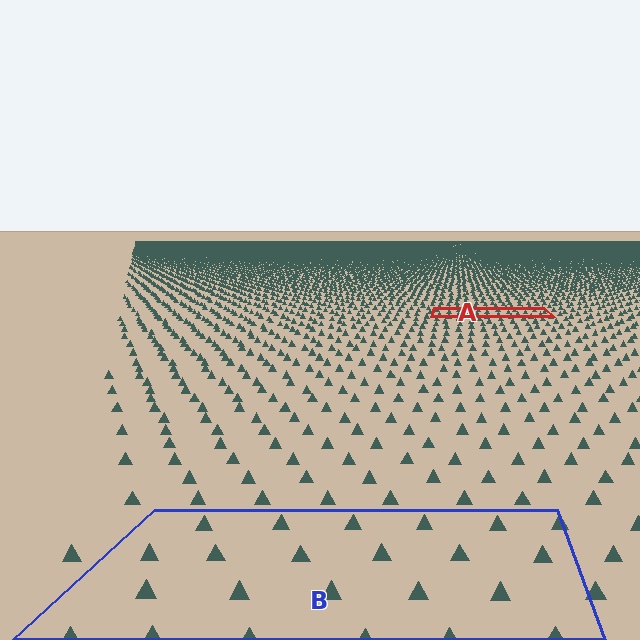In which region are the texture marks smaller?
The texture marks are smaller in region A, because it is farther away.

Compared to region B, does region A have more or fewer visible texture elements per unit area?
Region A has more texture elements per unit area — they are packed more densely because it is farther away.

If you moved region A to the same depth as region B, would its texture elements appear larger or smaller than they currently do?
They would appear larger. At a closer depth, the same texture elements are projected at a bigger on-screen size.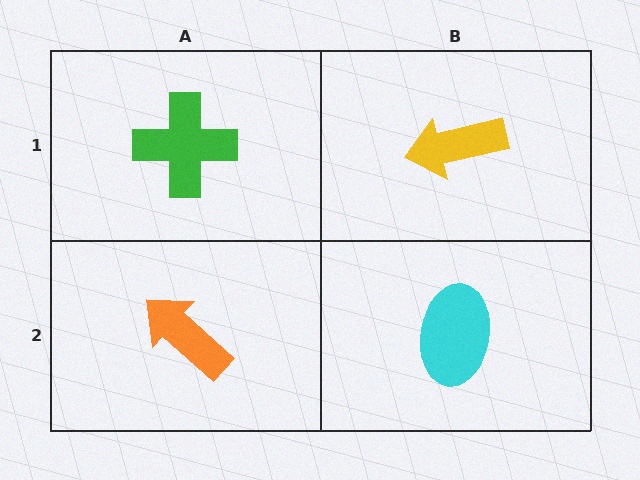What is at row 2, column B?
A cyan ellipse.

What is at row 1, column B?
A yellow arrow.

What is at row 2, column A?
An orange arrow.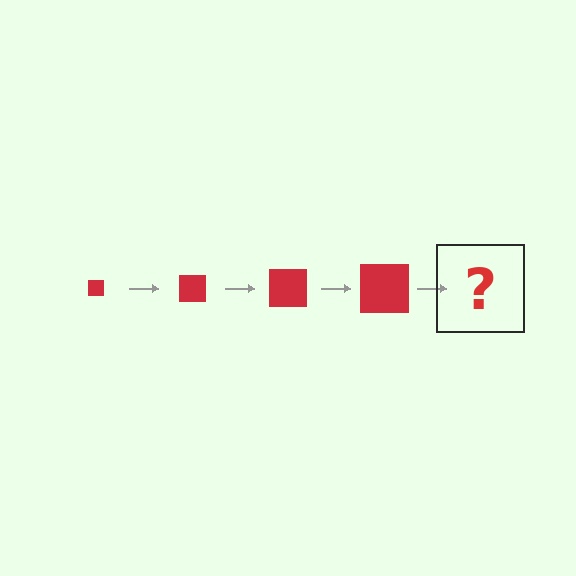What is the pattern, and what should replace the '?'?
The pattern is that the square gets progressively larger each step. The '?' should be a red square, larger than the previous one.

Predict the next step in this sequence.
The next step is a red square, larger than the previous one.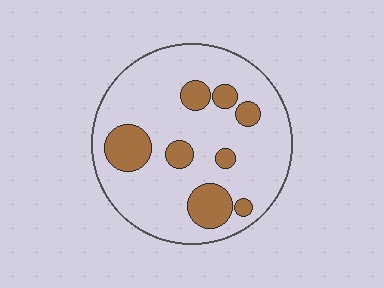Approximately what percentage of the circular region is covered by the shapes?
Approximately 20%.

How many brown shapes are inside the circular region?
8.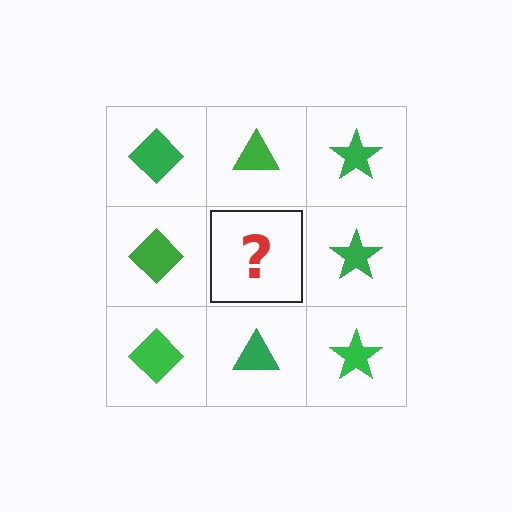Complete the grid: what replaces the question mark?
The question mark should be replaced with a green triangle.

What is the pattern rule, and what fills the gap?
The rule is that each column has a consistent shape. The gap should be filled with a green triangle.